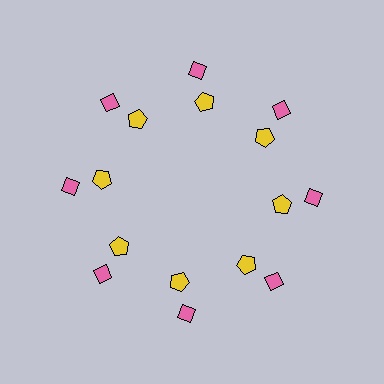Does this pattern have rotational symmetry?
Yes, this pattern has 8-fold rotational symmetry. It looks the same after rotating 45 degrees around the center.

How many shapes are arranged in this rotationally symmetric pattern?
There are 16 shapes, arranged in 8 groups of 2.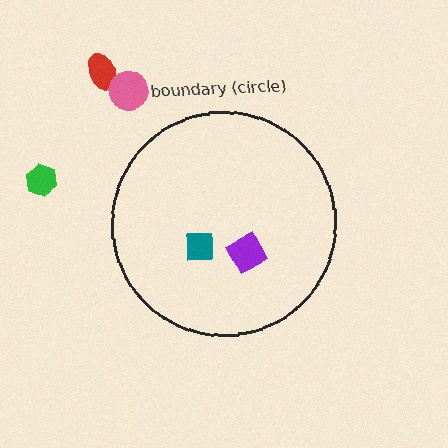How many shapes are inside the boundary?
2 inside, 3 outside.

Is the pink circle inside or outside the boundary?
Outside.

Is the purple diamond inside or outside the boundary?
Inside.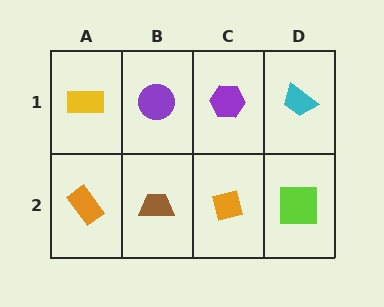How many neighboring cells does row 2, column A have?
2.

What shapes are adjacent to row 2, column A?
A yellow rectangle (row 1, column A), a brown trapezoid (row 2, column B).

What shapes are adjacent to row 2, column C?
A purple hexagon (row 1, column C), a brown trapezoid (row 2, column B), a lime square (row 2, column D).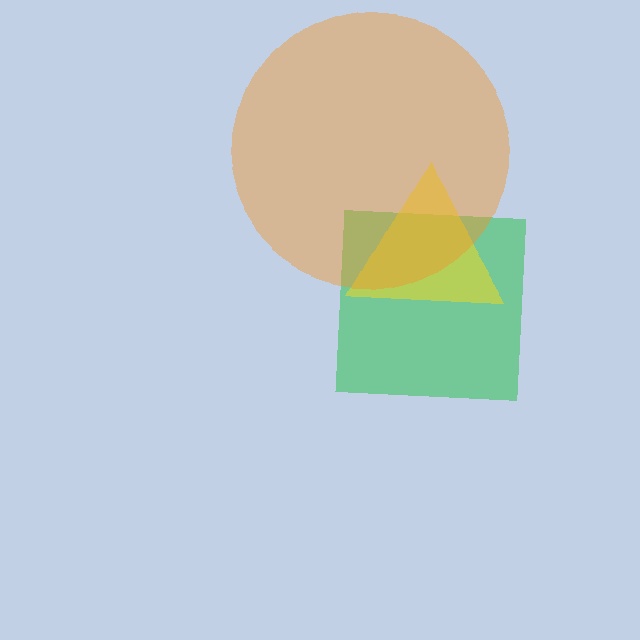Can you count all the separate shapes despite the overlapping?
Yes, there are 3 separate shapes.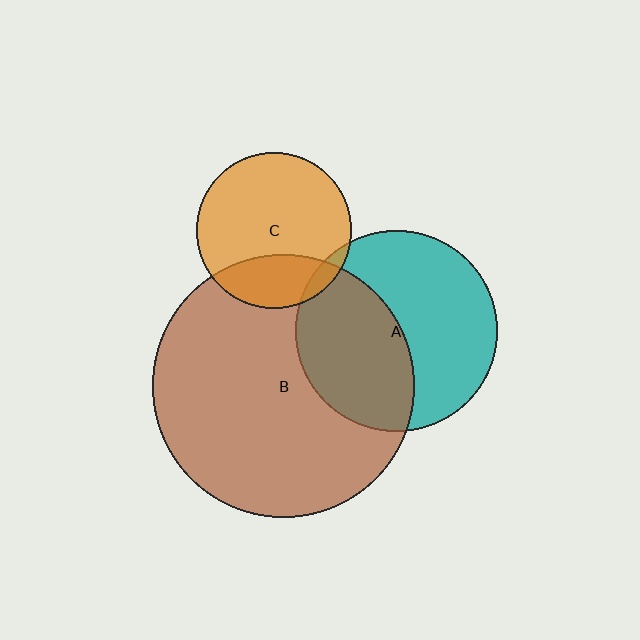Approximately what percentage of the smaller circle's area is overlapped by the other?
Approximately 45%.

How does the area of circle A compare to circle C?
Approximately 1.7 times.